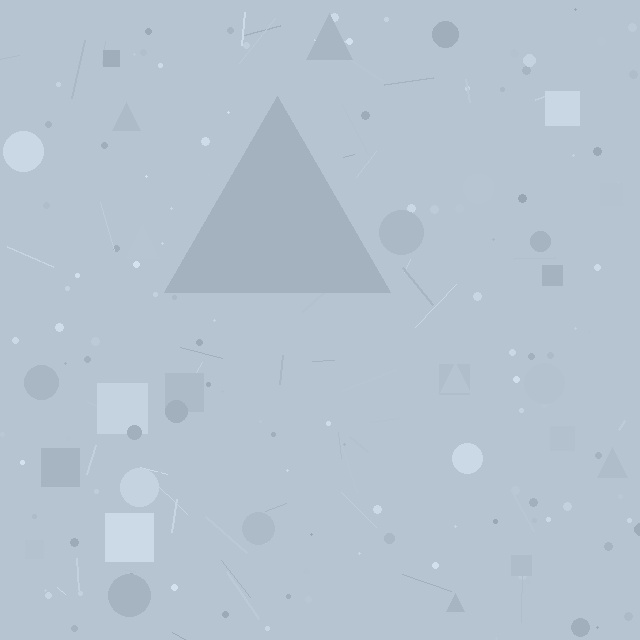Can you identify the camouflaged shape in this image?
The camouflaged shape is a triangle.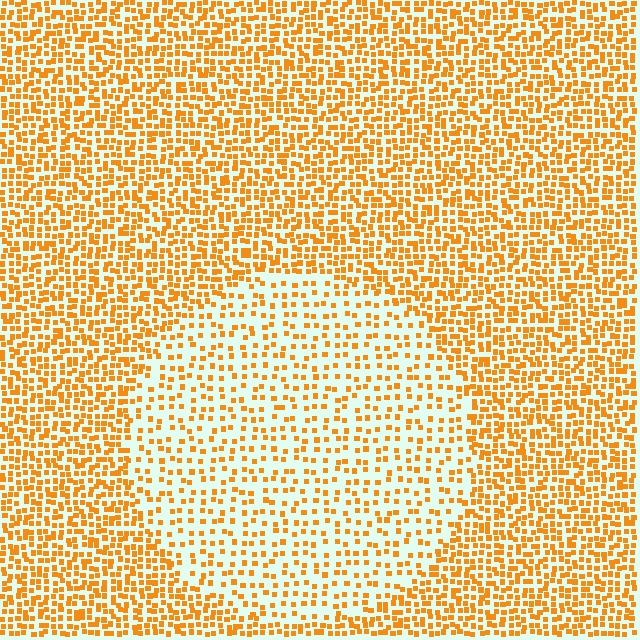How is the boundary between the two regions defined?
The boundary is defined by a change in element density (approximately 2.0x ratio). All elements are the same color, size, and shape.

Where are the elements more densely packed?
The elements are more densely packed outside the circle boundary.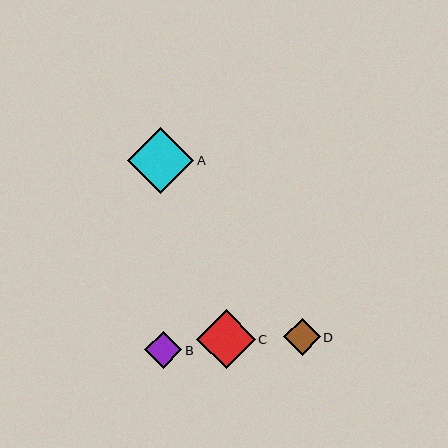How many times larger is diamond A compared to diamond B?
Diamond A is approximately 1.8 times the size of diamond B.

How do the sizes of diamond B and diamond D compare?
Diamond B and diamond D are approximately the same size.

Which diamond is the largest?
Diamond A is the largest with a size of approximately 66 pixels.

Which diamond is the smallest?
Diamond D is the smallest with a size of approximately 36 pixels.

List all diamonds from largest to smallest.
From largest to smallest: A, C, B, D.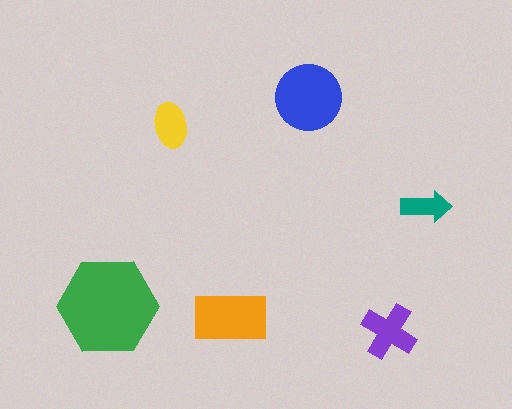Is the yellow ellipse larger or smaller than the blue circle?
Smaller.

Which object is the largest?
The green hexagon.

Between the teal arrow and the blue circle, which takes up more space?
The blue circle.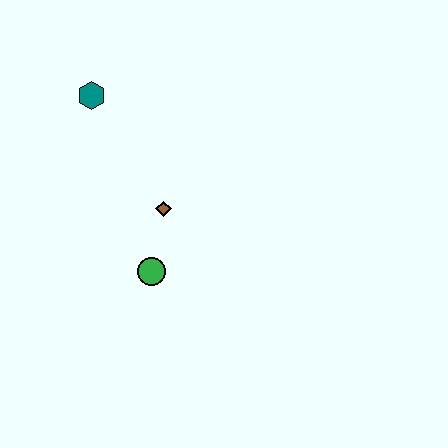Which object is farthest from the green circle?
The teal hexagon is farthest from the green circle.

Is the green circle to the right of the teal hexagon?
Yes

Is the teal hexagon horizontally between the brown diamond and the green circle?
No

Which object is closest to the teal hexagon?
The brown diamond is closest to the teal hexagon.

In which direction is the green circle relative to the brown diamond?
The green circle is below the brown diamond.